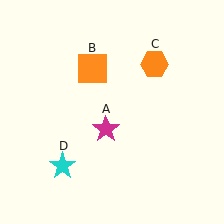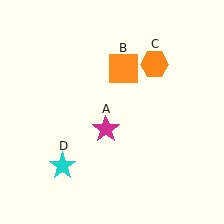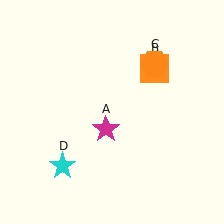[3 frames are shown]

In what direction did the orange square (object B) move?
The orange square (object B) moved right.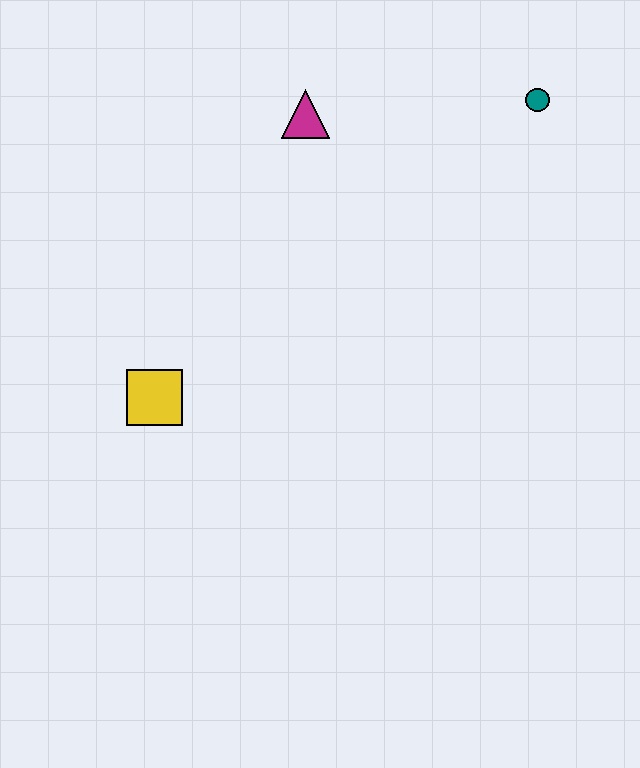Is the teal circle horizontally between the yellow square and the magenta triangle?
No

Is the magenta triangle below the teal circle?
Yes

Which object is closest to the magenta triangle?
The teal circle is closest to the magenta triangle.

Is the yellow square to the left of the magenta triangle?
Yes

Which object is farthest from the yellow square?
The teal circle is farthest from the yellow square.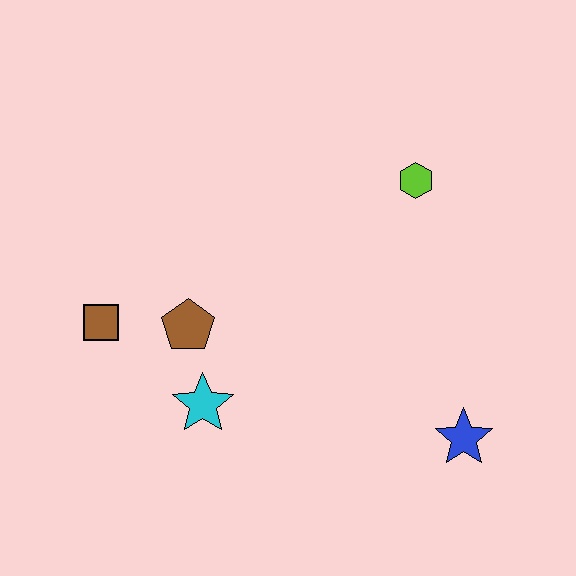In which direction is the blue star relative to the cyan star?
The blue star is to the right of the cyan star.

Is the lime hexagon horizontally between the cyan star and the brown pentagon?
No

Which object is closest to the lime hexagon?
The blue star is closest to the lime hexagon.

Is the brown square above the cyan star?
Yes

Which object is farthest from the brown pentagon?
The blue star is farthest from the brown pentagon.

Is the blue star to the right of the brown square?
Yes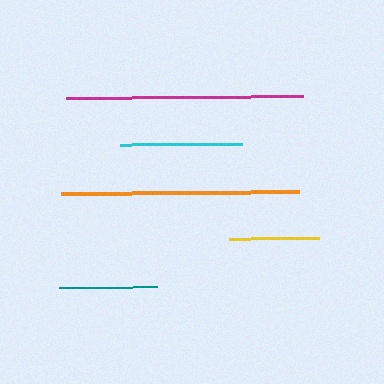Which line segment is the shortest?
The yellow line is the shortest at approximately 90 pixels.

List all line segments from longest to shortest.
From longest to shortest: magenta, orange, cyan, teal, yellow.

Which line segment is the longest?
The magenta line is the longest at approximately 238 pixels.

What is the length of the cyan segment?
The cyan segment is approximately 122 pixels long.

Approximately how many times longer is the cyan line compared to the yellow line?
The cyan line is approximately 1.4 times the length of the yellow line.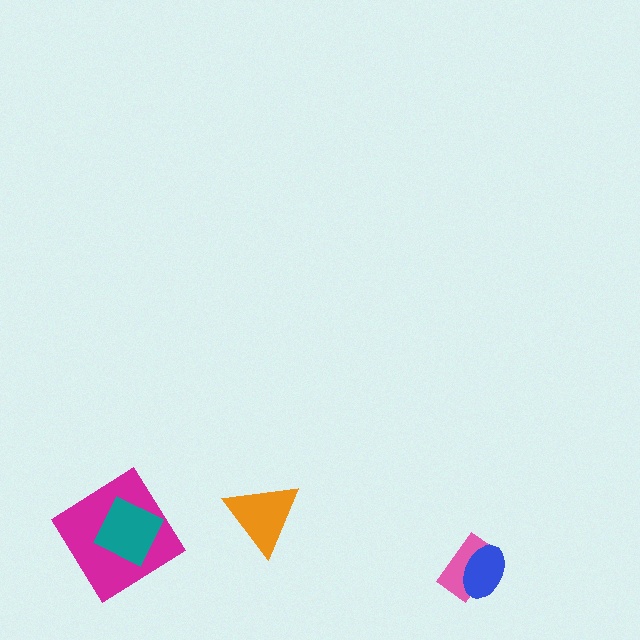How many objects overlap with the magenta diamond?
1 object overlaps with the magenta diamond.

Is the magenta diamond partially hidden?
Yes, it is partially covered by another shape.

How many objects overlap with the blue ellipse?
1 object overlaps with the blue ellipse.